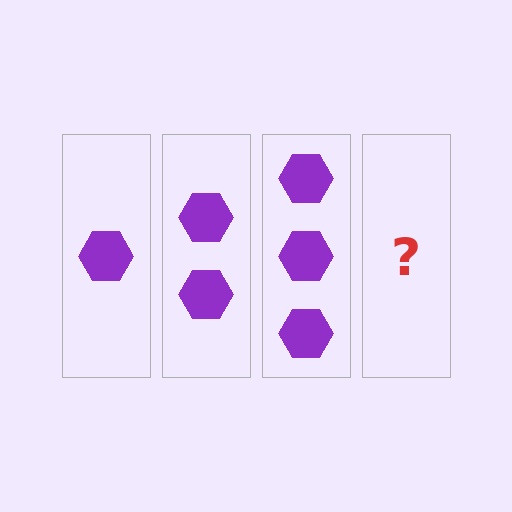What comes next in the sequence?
The next element should be 4 hexagons.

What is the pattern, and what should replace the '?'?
The pattern is that each step adds one more hexagon. The '?' should be 4 hexagons.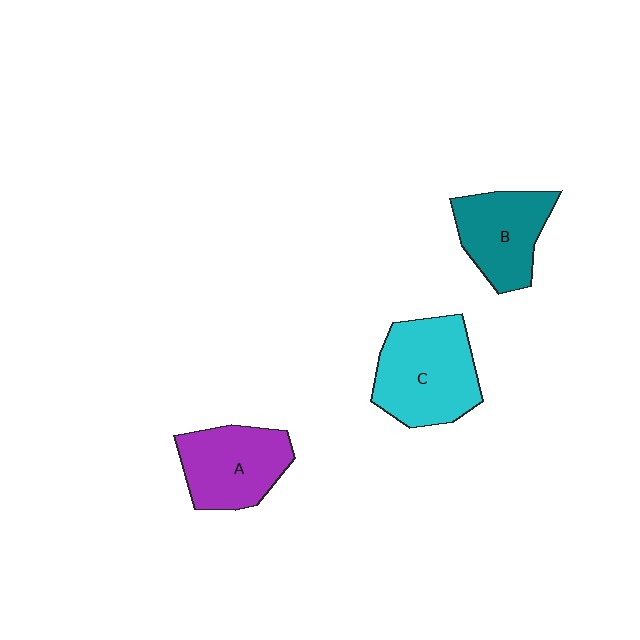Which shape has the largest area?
Shape C (cyan).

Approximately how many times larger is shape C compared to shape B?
Approximately 1.3 times.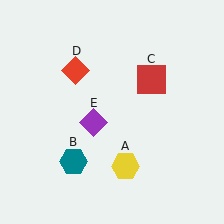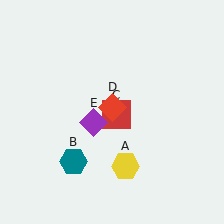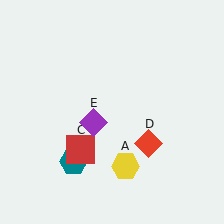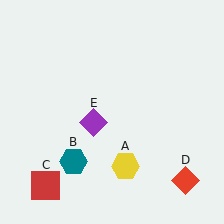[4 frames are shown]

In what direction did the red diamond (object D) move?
The red diamond (object D) moved down and to the right.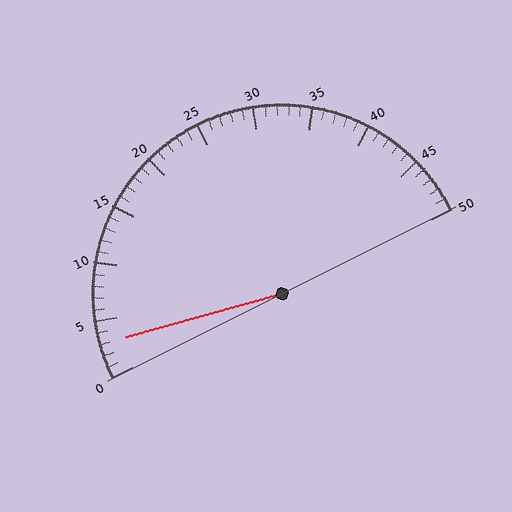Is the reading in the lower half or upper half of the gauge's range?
The reading is in the lower half of the range (0 to 50).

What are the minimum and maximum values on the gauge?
The gauge ranges from 0 to 50.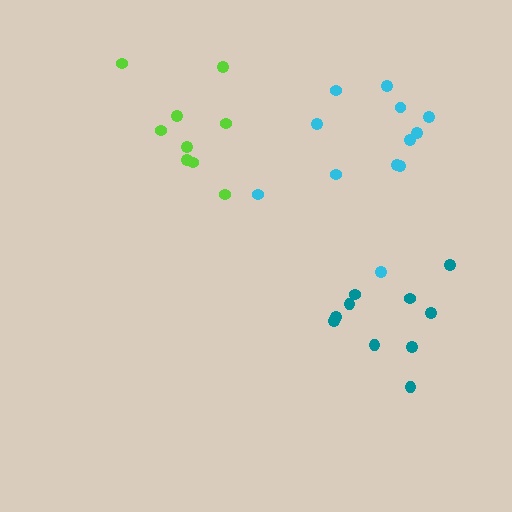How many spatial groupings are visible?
There are 3 spatial groupings.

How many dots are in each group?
Group 1: 10 dots, Group 2: 9 dots, Group 3: 12 dots (31 total).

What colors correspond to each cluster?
The clusters are colored: teal, lime, cyan.